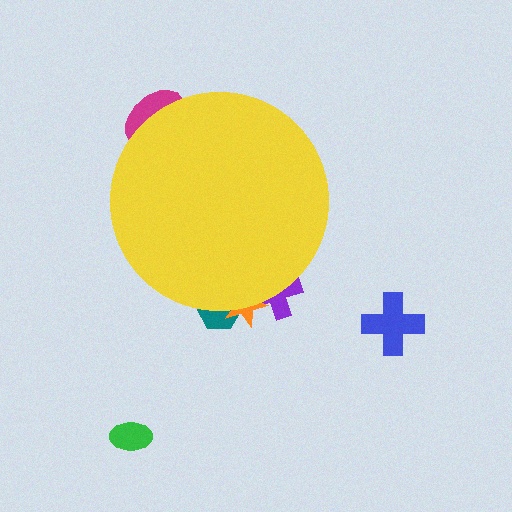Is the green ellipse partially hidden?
No, the green ellipse is fully visible.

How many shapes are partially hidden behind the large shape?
4 shapes are partially hidden.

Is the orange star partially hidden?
Yes, the orange star is partially hidden behind the yellow circle.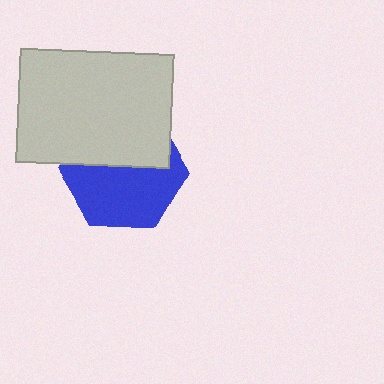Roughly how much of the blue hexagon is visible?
About half of it is visible (roughly 56%).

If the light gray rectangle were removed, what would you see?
You would see the complete blue hexagon.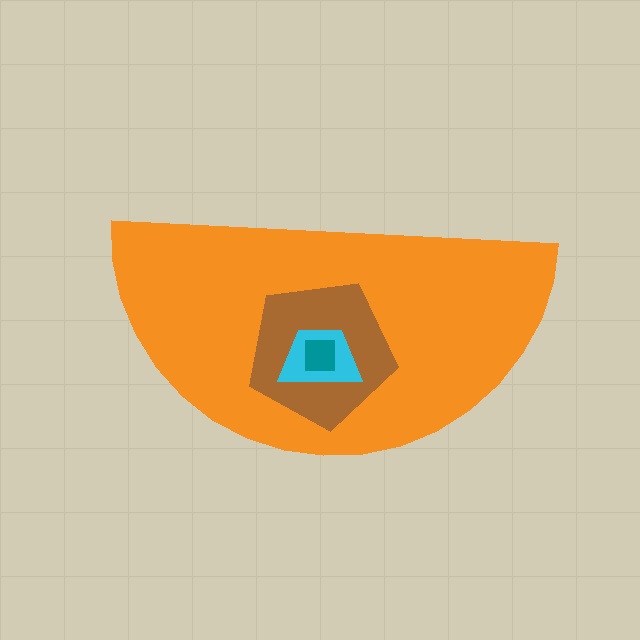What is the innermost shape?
The teal square.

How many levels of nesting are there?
4.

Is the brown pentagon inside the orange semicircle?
Yes.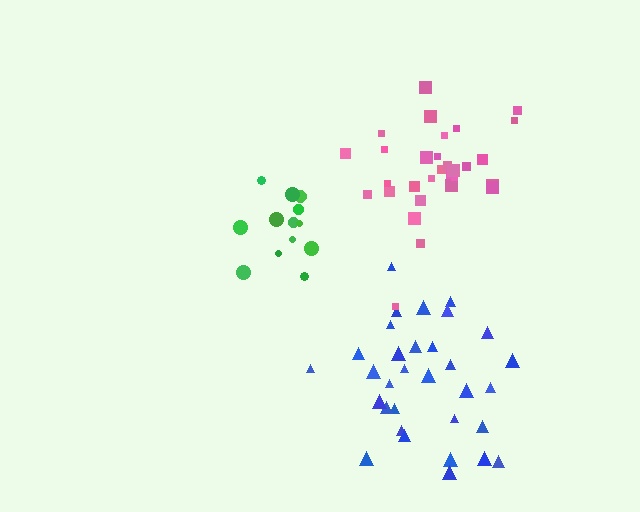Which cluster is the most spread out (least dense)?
Blue.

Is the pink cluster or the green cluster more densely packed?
Green.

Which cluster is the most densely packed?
Green.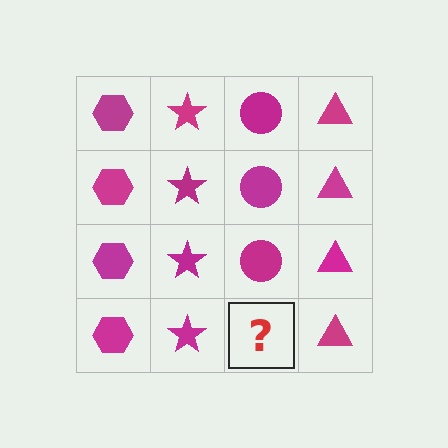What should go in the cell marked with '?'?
The missing cell should contain a magenta circle.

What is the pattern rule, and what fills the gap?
The rule is that each column has a consistent shape. The gap should be filled with a magenta circle.